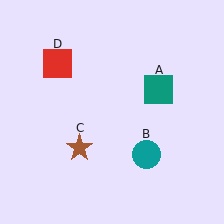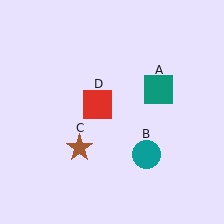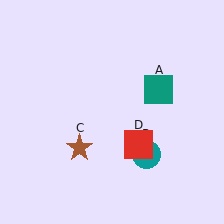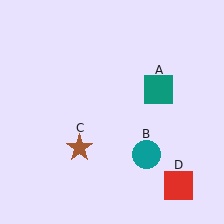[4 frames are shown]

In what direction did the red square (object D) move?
The red square (object D) moved down and to the right.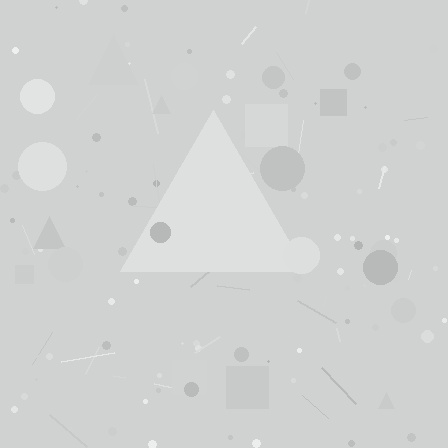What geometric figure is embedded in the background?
A triangle is embedded in the background.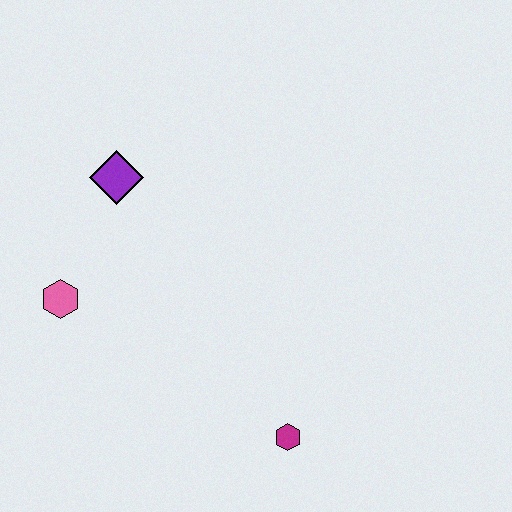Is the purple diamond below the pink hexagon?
No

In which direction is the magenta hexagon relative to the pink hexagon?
The magenta hexagon is to the right of the pink hexagon.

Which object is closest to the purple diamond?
The pink hexagon is closest to the purple diamond.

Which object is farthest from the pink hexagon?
The magenta hexagon is farthest from the pink hexagon.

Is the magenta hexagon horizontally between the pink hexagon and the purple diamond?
No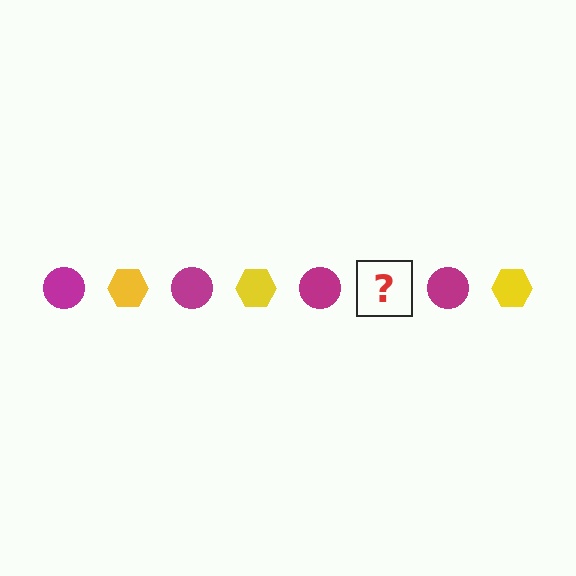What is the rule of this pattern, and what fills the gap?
The rule is that the pattern alternates between magenta circle and yellow hexagon. The gap should be filled with a yellow hexagon.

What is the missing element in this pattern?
The missing element is a yellow hexagon.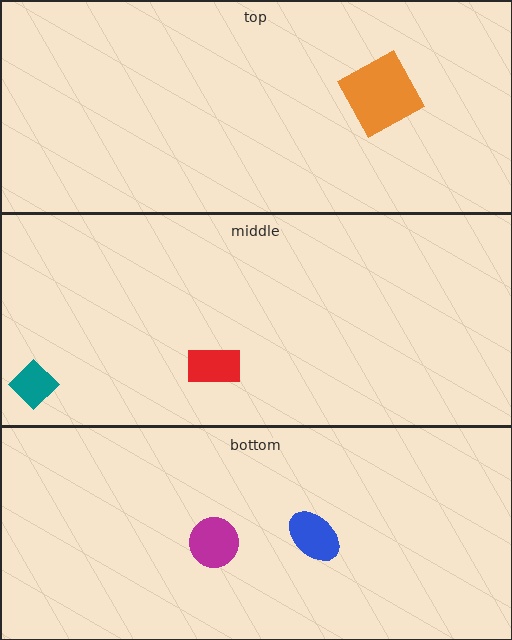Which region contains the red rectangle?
The middle region.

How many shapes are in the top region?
1.